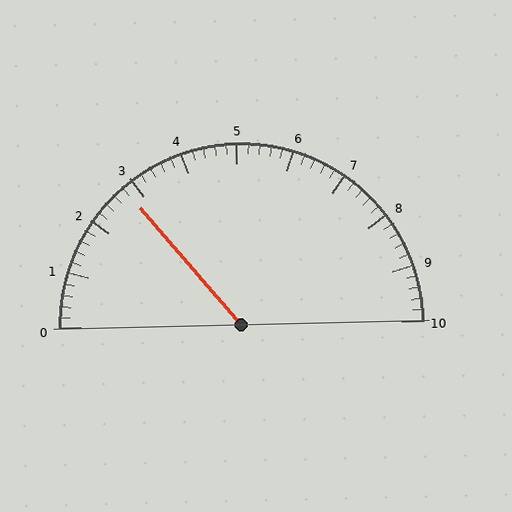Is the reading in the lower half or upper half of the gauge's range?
The reading is in the lower half of the range (0 to 10).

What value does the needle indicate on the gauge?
The needle indicates approximately 2.8.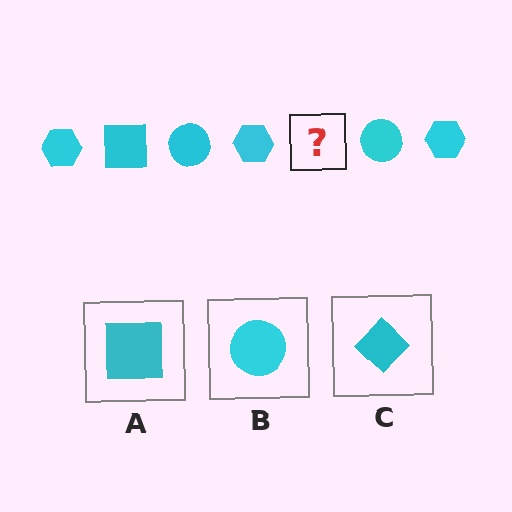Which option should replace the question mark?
Option A.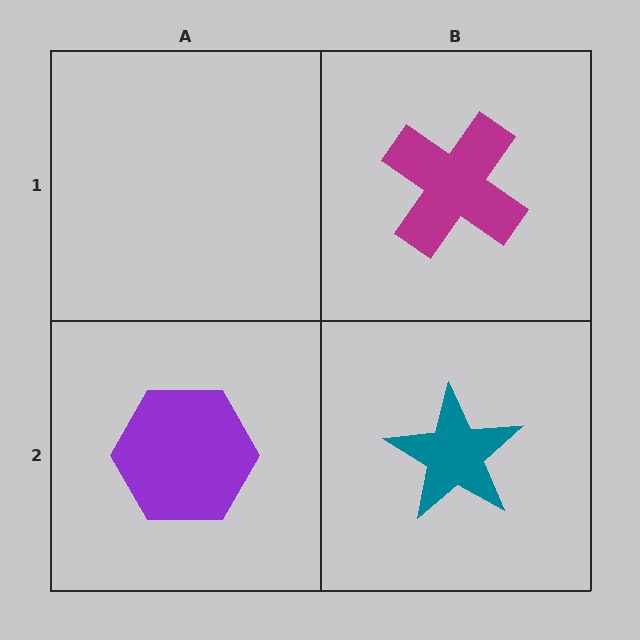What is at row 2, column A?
A purple hexagon.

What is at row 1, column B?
A magenta cross.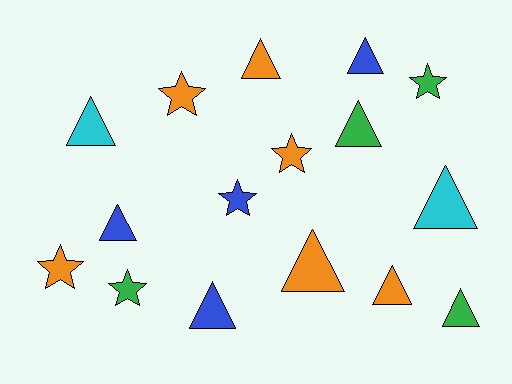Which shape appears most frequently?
Triangle, with 10 objects.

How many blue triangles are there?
There are 3 blue triangles.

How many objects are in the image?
There are 16 objects.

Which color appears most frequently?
Orange, with 6 objects.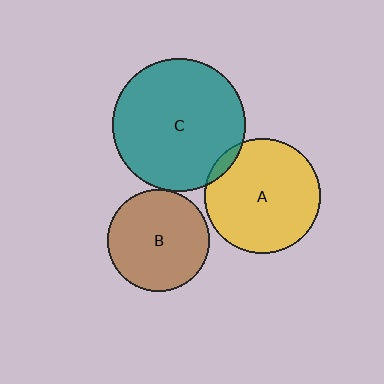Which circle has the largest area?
Circle C (teal).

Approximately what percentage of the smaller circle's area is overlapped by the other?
Approximately 5%.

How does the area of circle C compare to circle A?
Approximately 1.3 times.